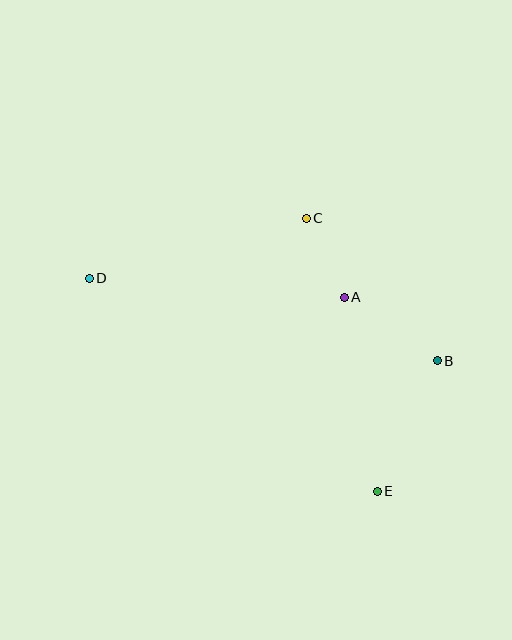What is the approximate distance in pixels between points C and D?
The distance between C and D is approximately 225 pixels.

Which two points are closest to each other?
Points A and C are closest to each other.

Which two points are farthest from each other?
Points D and E are farthest from each other.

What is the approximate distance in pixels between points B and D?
The distance between B and D is approximately 358 pixels.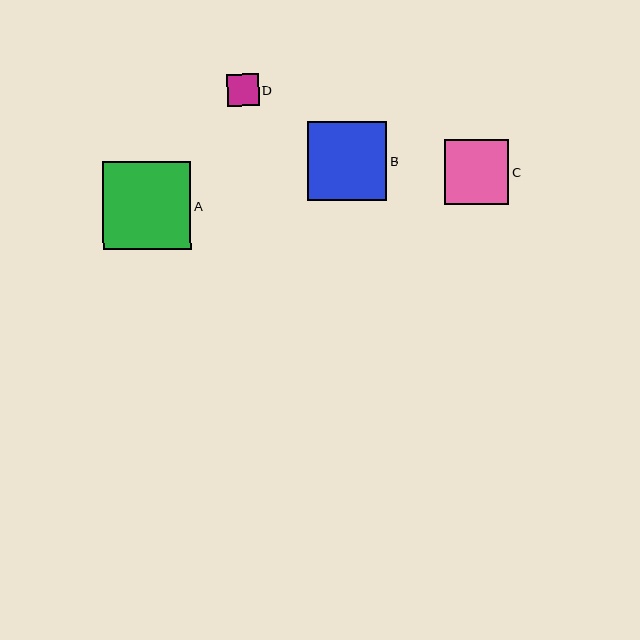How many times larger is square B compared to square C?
Square B is approximately 1.2 times the size of square C.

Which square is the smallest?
Square D is the smallest with a size of approximately 32 pixels.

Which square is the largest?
Square A is the largest with a size of approximately 88 pixels.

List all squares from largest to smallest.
From largest to smallest: A, B, C, D.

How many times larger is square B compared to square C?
Square B is approximately 1.2 times the size of square C.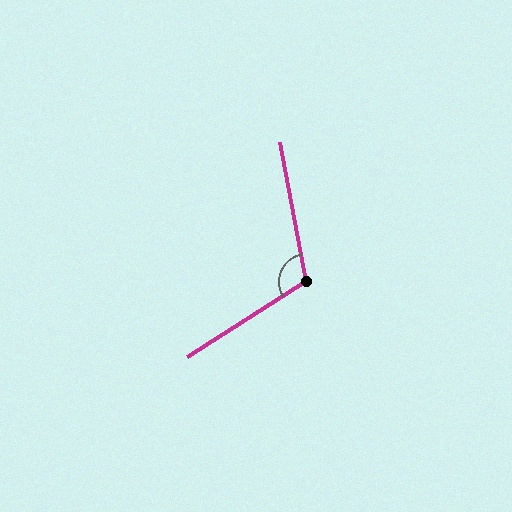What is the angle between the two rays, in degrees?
Approximately 112 degrees.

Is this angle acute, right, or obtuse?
It is obtuse.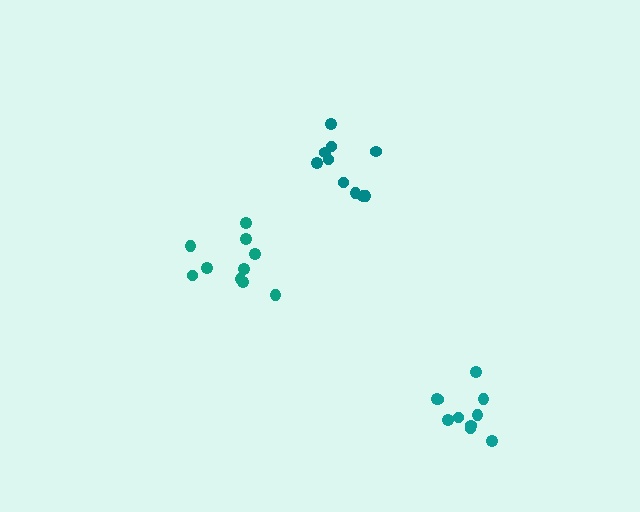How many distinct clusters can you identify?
There are 3 distinct clusters.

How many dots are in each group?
Group 1: 10 dots, Group 2: 10 dots, Group 3: 10 dots (30 total).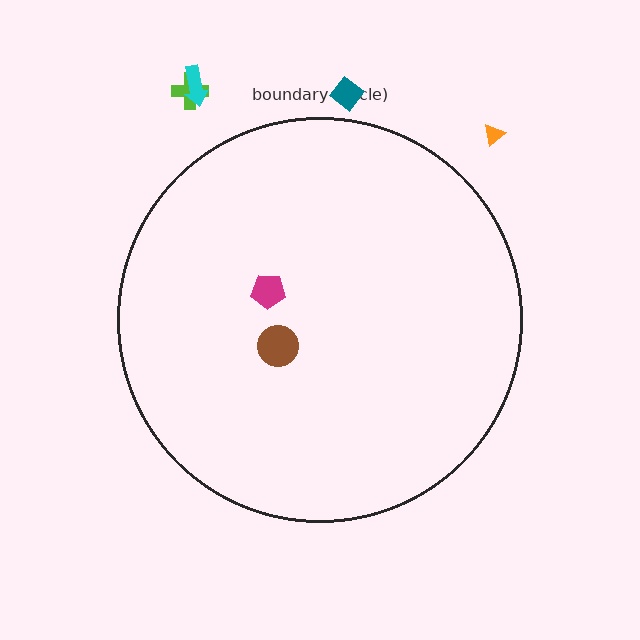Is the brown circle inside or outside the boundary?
Inside.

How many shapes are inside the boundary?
2 inside, 4 outside.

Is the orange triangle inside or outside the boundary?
Outside.